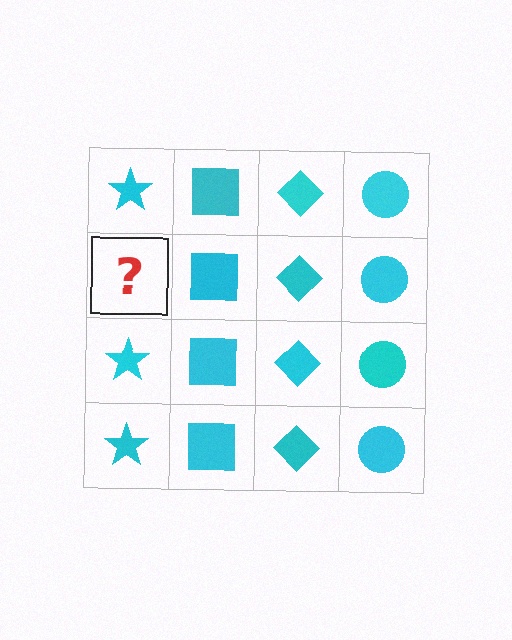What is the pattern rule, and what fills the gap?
The rule is that each column has a consistent shape. The gap should be filled with a cyan star.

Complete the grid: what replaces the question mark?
The question mark should be replaced with a cyan star.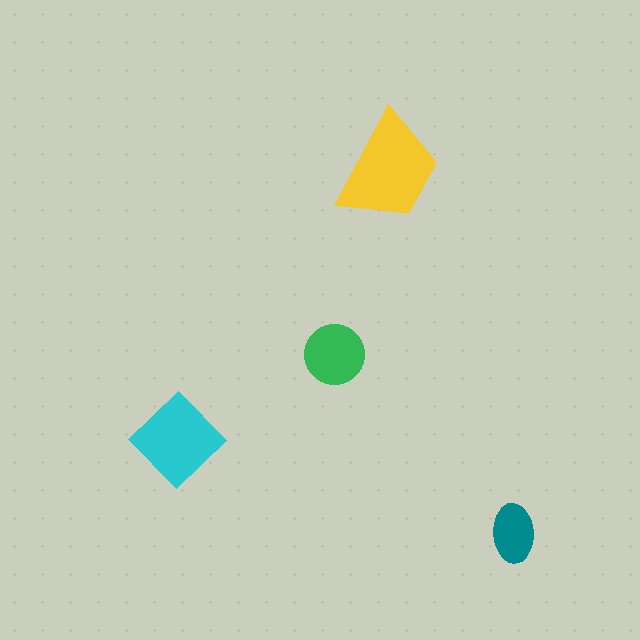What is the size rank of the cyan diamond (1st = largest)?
2nd.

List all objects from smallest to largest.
The teal ellipse, the green circle, the cyan diamond, the yellow trapezoid.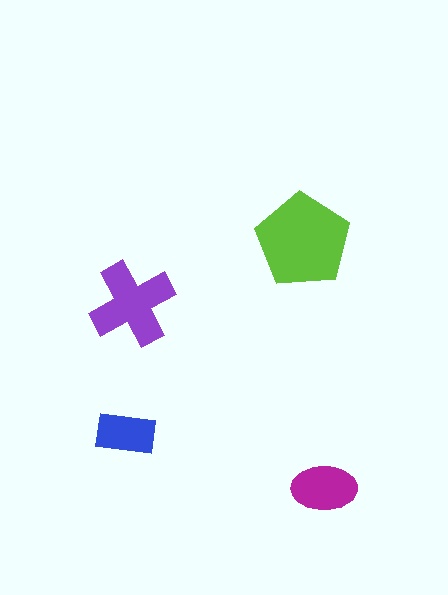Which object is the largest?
The lime pentagon.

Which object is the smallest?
The blue rectangle.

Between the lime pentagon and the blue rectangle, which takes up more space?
The lime pentagon.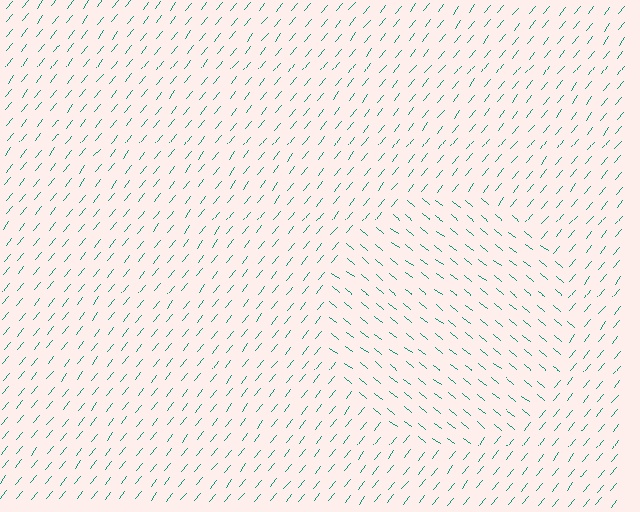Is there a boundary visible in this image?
Yes, there is a texture boundary formed by a change in line orientation.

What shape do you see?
I see a circle.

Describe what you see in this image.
The image is filled with small teal line segments. A circle region in the image has lines oriented differently from the surrounding lines, creating a visible texture boundary.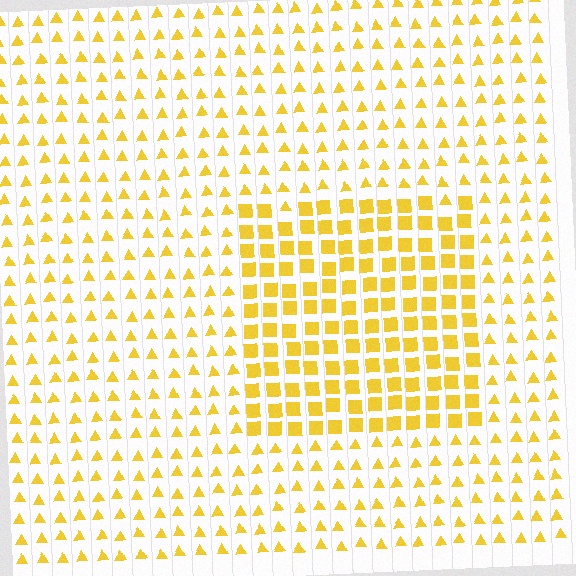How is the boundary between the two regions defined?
The boundary is defined by a change in element shape: squares inside vs. triangles outside. All elements share the same color and spacing.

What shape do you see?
I see a rectangle.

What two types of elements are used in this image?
The image uses squares inside the rectangle region and triangles outside it.